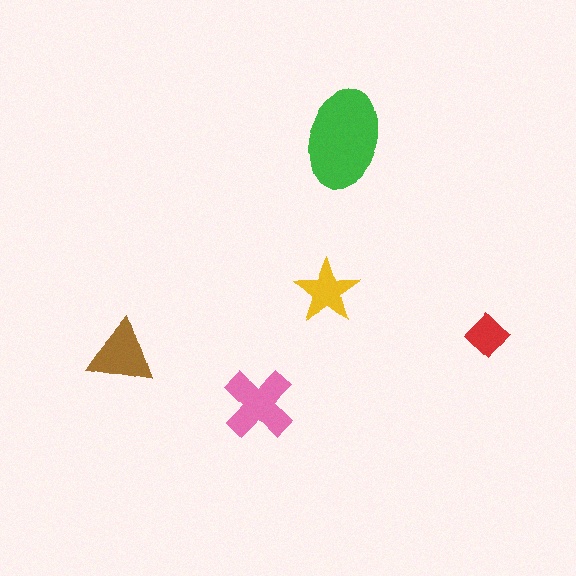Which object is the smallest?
The red diamond.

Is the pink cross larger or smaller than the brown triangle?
Larger.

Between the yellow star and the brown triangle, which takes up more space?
The brown triangle.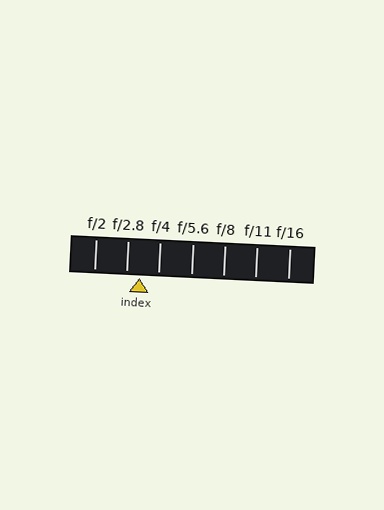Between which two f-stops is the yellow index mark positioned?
The index mark is between f/2.8 and f/4.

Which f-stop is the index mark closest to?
The index mark is closest to f/2.8.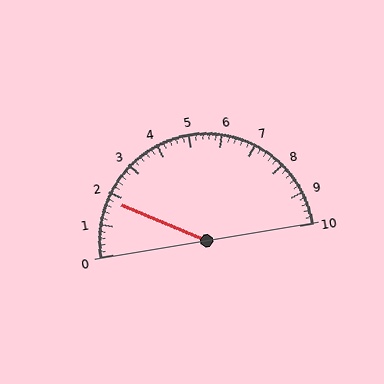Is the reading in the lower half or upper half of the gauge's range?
The reading is in the lower half of the range (0 to 10).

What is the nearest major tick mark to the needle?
The nearest major tick mark is 2.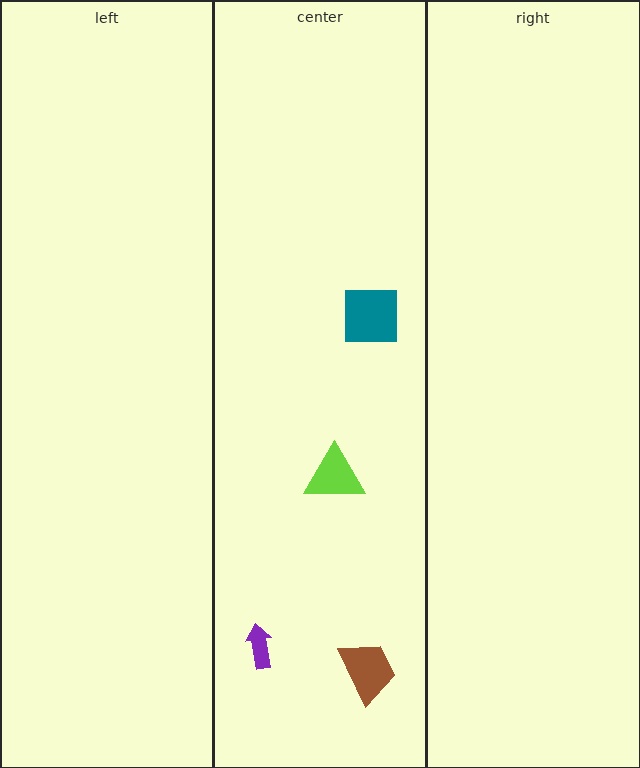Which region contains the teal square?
The center region.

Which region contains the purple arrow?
The center region.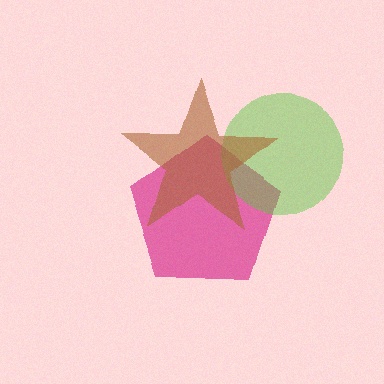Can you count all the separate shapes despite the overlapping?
Yes, there are 3 separate shapes.